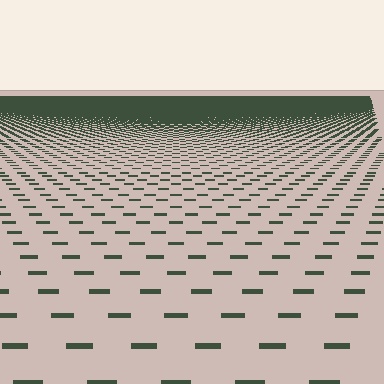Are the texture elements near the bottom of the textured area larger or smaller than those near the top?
Larger. Near the bottom, elements are closer to the viewer and appear at a bigger on-screen size.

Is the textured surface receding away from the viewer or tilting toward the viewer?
The surface is receding away from the viewer. Texture elements get smaller and denser toward the top.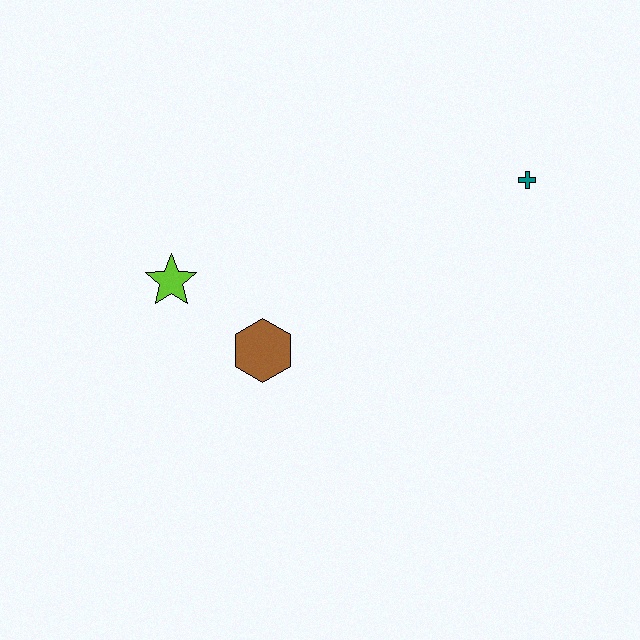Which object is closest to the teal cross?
The brown hexagon is closest to the teal cross.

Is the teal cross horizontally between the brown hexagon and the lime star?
No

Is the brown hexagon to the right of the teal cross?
No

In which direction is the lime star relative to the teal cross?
The lime star is to the left of the teal cross.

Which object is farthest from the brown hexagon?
The teal cross is farthest from the brown hexagon.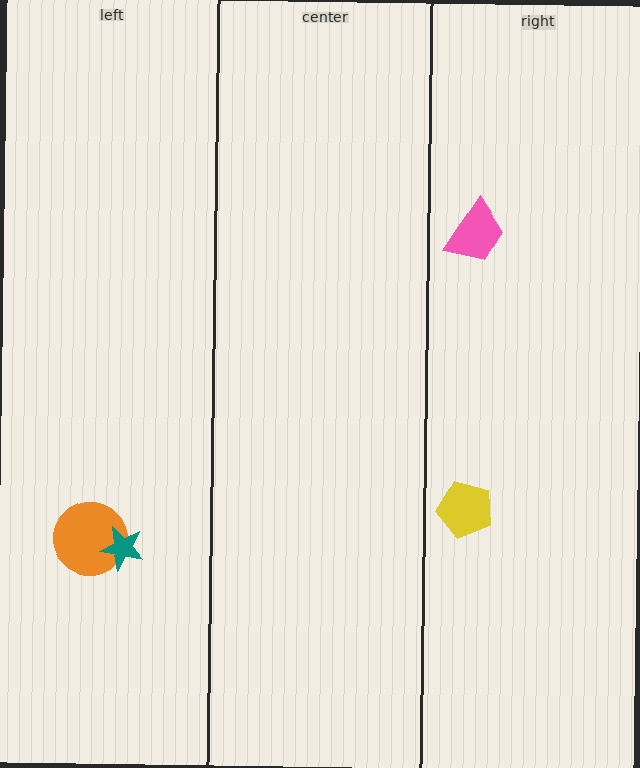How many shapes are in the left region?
2.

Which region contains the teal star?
The left region.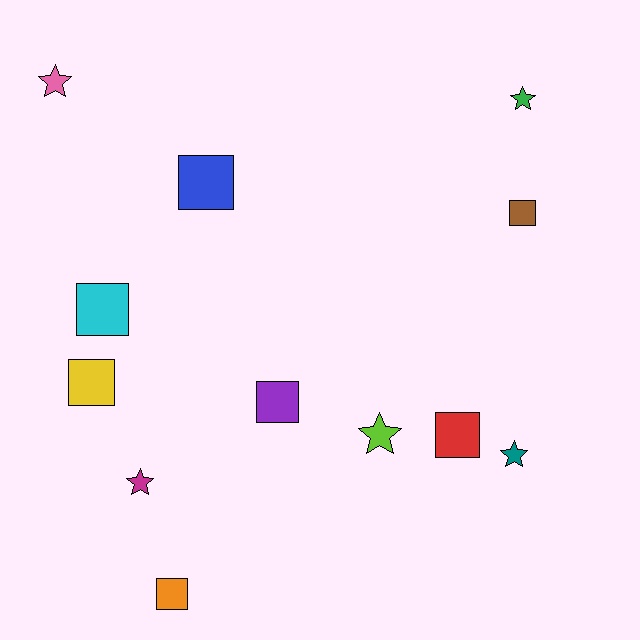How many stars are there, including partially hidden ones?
There are 5 stars.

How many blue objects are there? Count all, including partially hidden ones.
There is 1 blue object.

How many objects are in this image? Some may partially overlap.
There are 12 objects.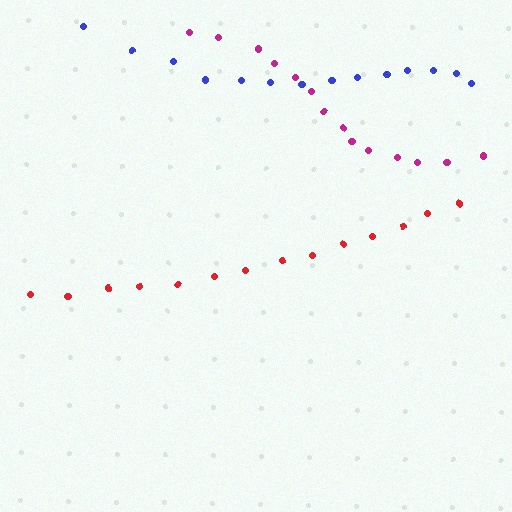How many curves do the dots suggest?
There are 3 distinct paths.